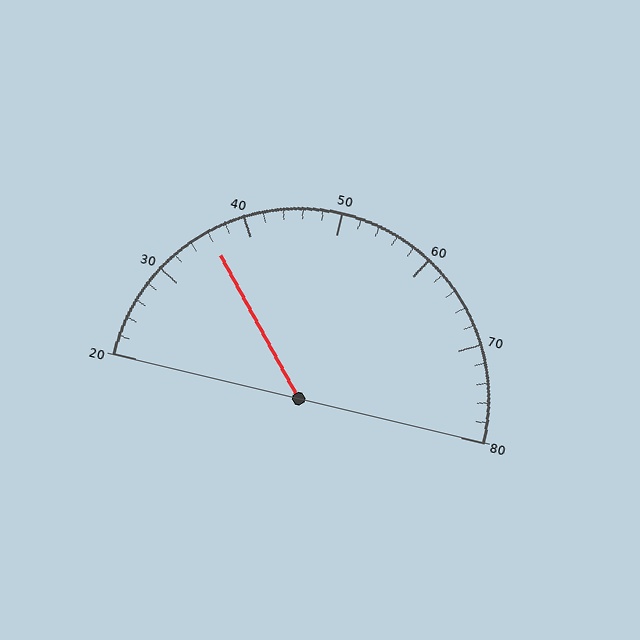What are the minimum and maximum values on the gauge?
The gauge ranges from 20 to 80.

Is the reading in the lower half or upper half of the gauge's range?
The reading is in the lower half of the range (20 to 80).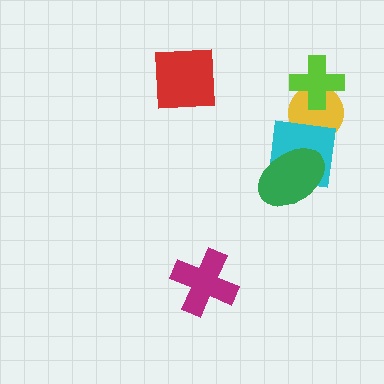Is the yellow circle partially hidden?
Yes, it is partially covered by another shape.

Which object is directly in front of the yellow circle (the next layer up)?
The lime cross is directly in front of the yellow circle.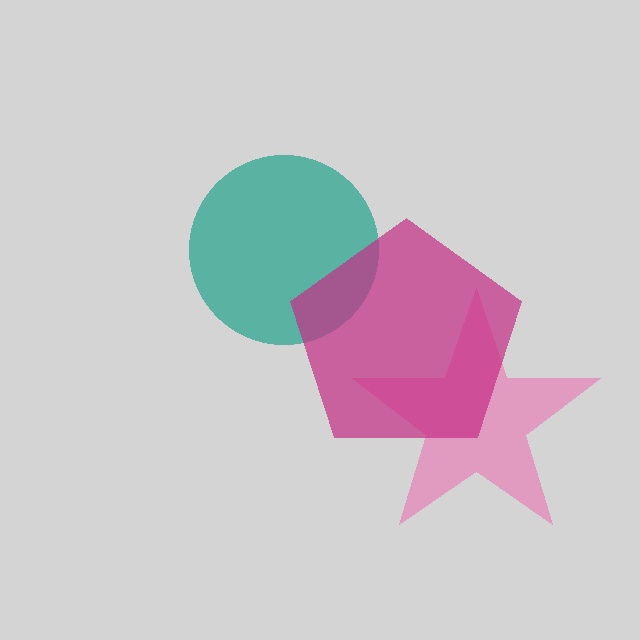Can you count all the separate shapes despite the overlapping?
Yes, there are 3 separate shapes.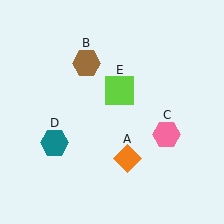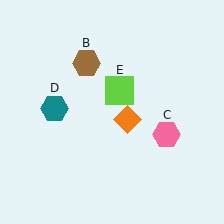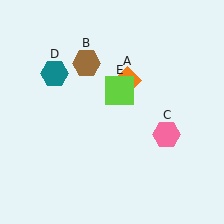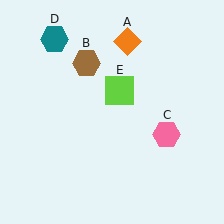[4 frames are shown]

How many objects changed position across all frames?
2 objects changed position: orange diamond (object A), teal hexagon (object D).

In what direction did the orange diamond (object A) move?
The orange diamond (object A) moved up.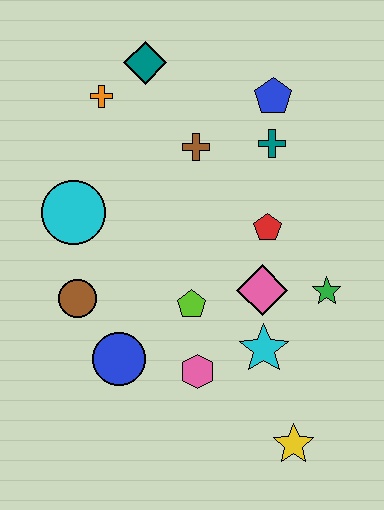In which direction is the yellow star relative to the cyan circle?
The yellow star is below the cyan circle.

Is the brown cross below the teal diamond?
Yes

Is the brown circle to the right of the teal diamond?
No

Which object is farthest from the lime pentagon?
The teal diamond is farthest from the lime pentagon.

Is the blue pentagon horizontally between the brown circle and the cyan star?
No